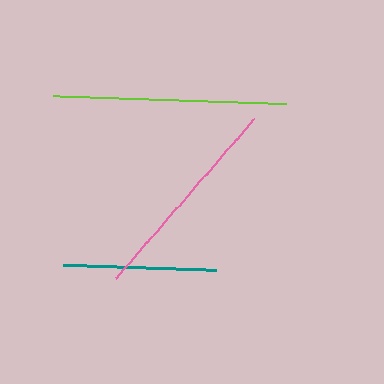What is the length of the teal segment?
The teal segment is approximately 153 pixels long.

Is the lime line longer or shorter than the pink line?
The lime line is longer than the pink line.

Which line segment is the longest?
The lime line is the longest at approximately 233 pixels.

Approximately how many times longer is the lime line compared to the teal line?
The lime line is approximately 1.5 times the length of the teal line.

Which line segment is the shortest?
The teal line is the shortest at approximately 153 pixels.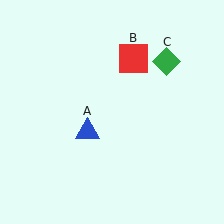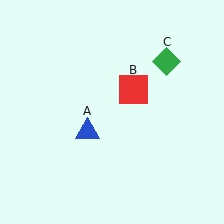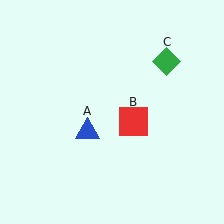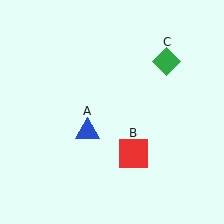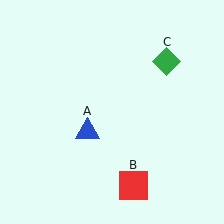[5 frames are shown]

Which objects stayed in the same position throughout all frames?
Blue triangle (object A) and green diamond (object C) remained stationary.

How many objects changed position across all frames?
1 object changed position: red square (object B).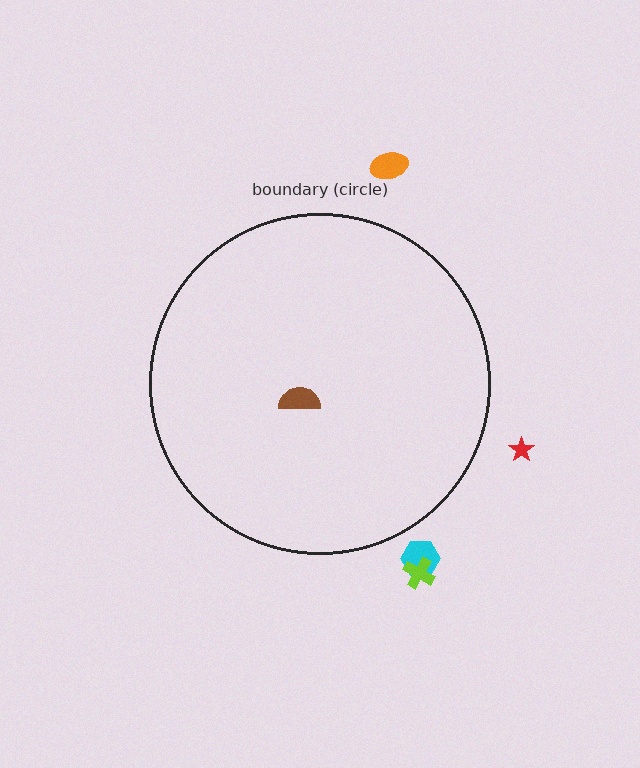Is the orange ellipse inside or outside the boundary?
Outside.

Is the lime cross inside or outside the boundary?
Outside.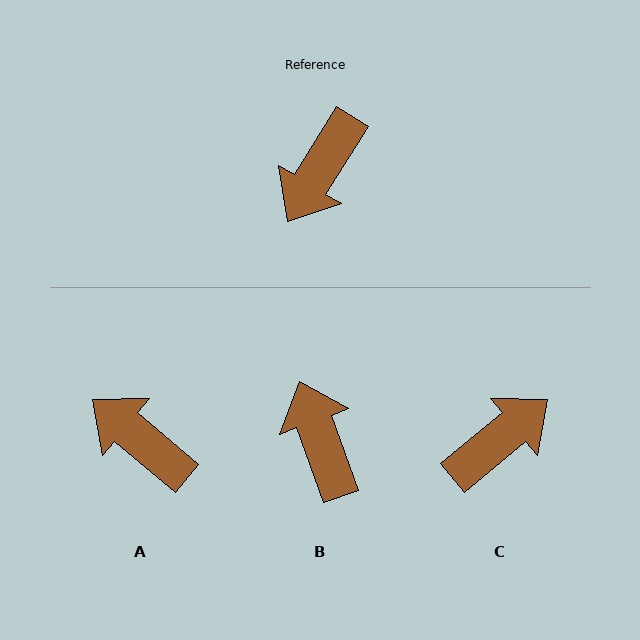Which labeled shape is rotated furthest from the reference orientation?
C, about 161 degrees away.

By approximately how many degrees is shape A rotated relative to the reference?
Approximately 98 degrees clockwise.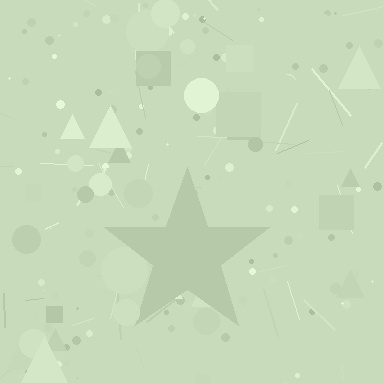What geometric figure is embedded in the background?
A star is embedded in the background.